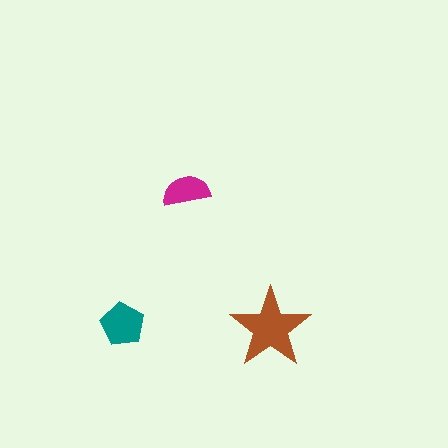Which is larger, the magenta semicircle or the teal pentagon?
The teal pentagon.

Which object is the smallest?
The magenta semicircle.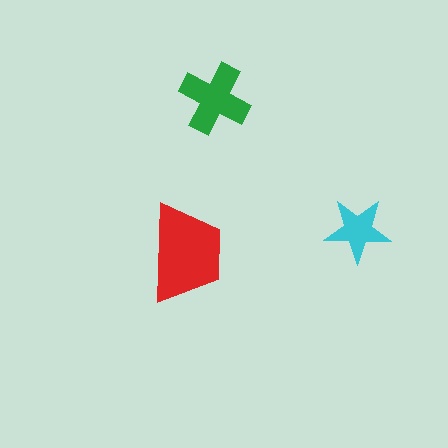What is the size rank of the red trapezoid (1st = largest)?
1st.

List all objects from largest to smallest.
The red trapezoid, the green cross, the cyan star.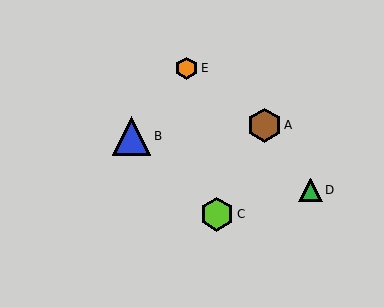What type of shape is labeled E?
Shape E is an orange hexagon.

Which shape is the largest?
The blue triangle (labeled B) is the largest.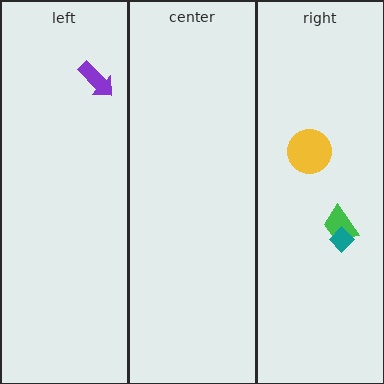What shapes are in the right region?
The green trapezoid, the teal diamond, the yellow circle.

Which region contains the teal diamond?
The right region.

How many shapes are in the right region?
3.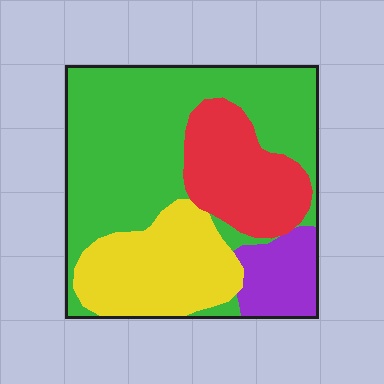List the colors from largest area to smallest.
From largest to smallest: green, yellow, red, purple.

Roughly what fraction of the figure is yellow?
Yellow covers around 20% of the figure.